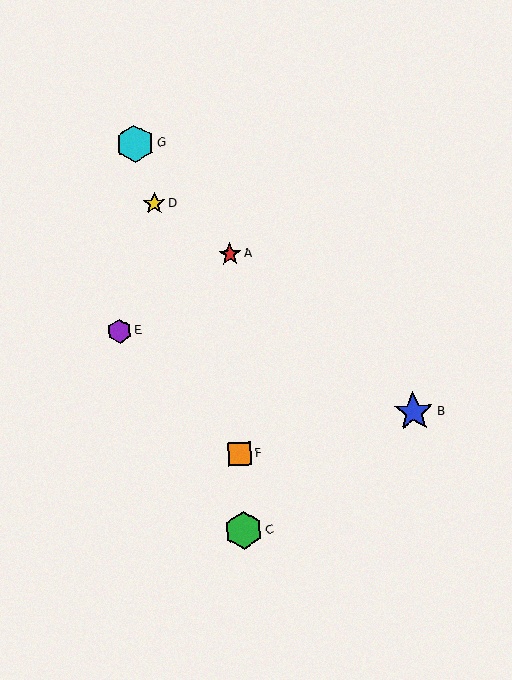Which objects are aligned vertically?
Objects A, C, F are aligned vertically.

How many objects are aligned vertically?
3 objects (A, C, F) are aligned vertically.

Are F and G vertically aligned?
No, F is at x≈240 and G is at x≈135.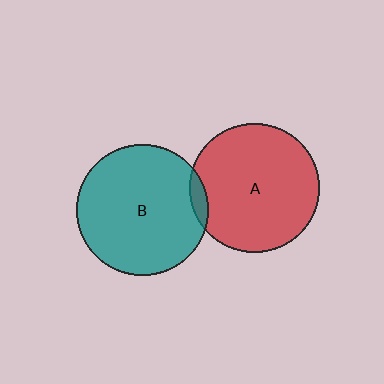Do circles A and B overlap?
Yes.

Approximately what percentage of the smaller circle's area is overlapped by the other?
Approximately 5%.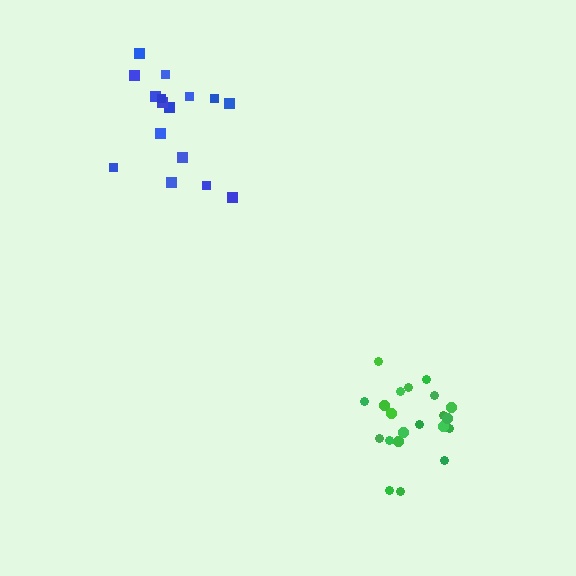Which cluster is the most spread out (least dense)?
Blue.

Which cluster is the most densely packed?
Green.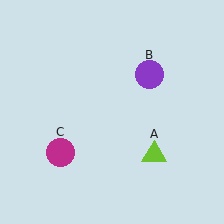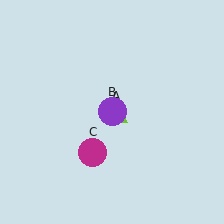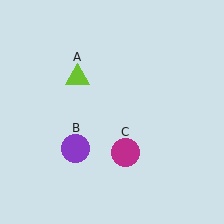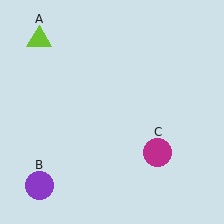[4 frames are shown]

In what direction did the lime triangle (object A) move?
The lime triangle (object A) moved up and to the left.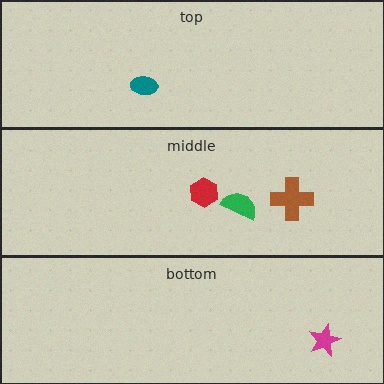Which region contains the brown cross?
The middle region.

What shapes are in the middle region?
The green semicircle, the brown cross, the red hexagon.